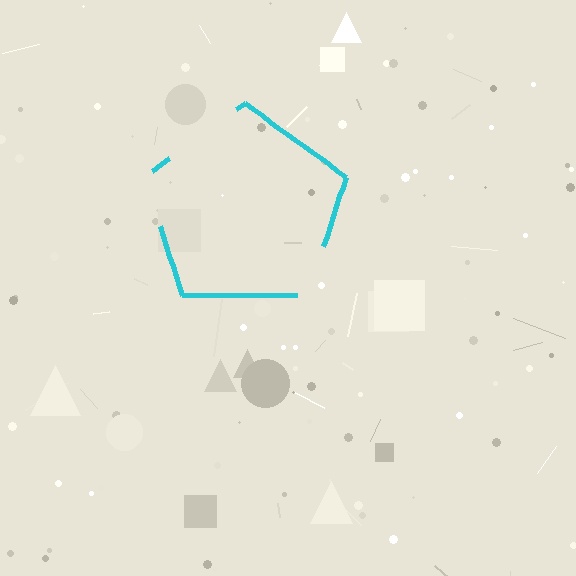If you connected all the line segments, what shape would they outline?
They would outline a pentagon.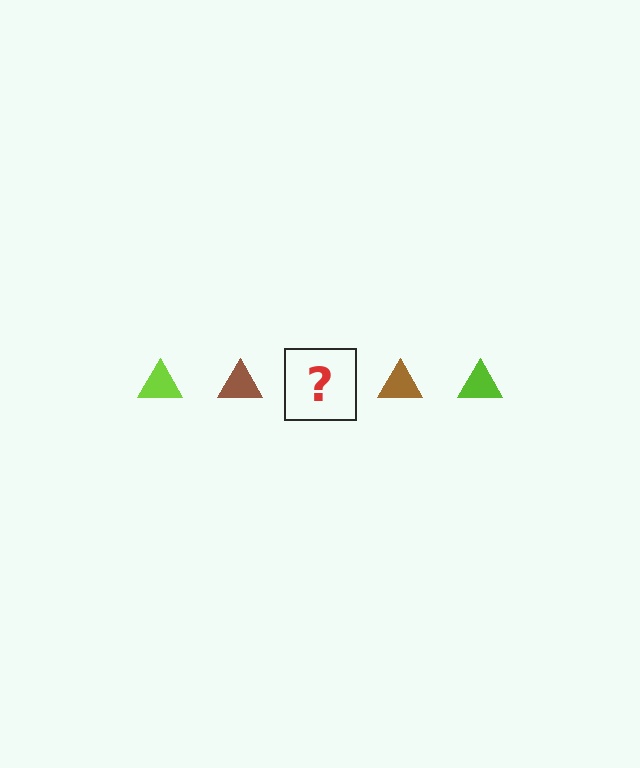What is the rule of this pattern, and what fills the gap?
The rule is that the pattern cycles through lime, brown triangles. The gap should be filled with a lime triangle.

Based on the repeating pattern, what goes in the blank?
The blank should be a lime triangle.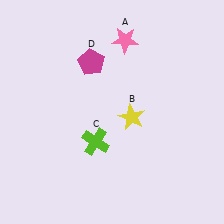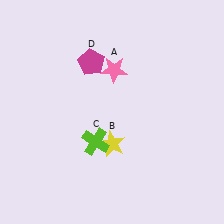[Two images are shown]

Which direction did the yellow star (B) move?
The yellow star (B) moved down.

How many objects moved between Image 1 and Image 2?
2 objects moved between the two images.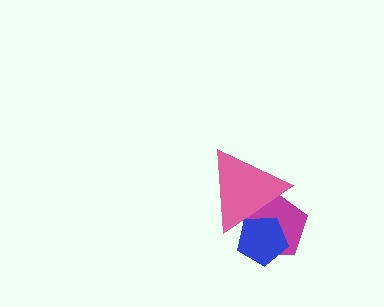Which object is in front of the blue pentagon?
The pink triangle is in front of the blue pentagon.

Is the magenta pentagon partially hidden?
Yes, it is partially covered by another shape.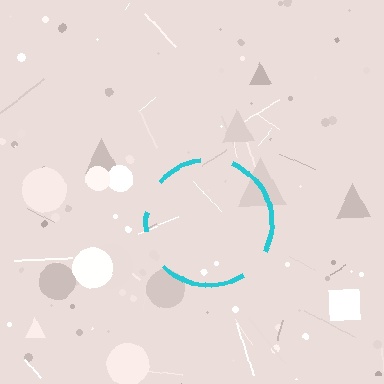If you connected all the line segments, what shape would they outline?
They would outline a circle.